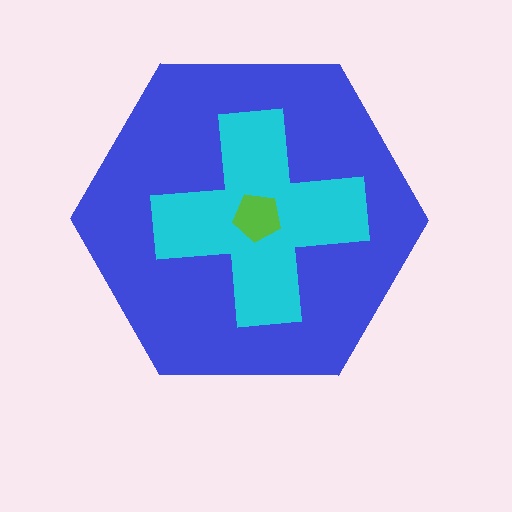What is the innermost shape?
The lime pentagon.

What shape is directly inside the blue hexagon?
The cyan cross.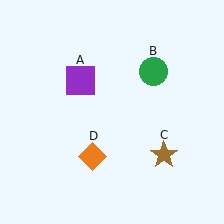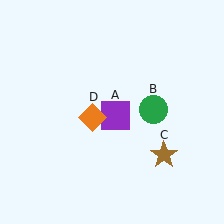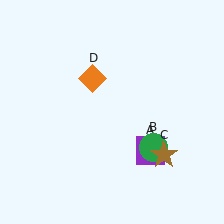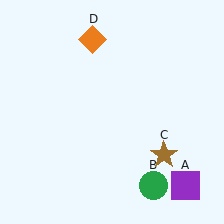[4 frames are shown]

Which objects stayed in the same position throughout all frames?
Brown star (object C) remained stationary.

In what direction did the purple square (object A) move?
The purple square (object A) moved down and to the right.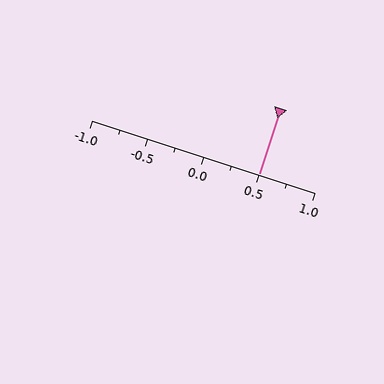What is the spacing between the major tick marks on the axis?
The major ticks are spaced 0.5 apart.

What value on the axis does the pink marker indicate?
The marker indicates approximately 0.5.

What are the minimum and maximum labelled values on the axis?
The axis runs from -1.0 to 1.0.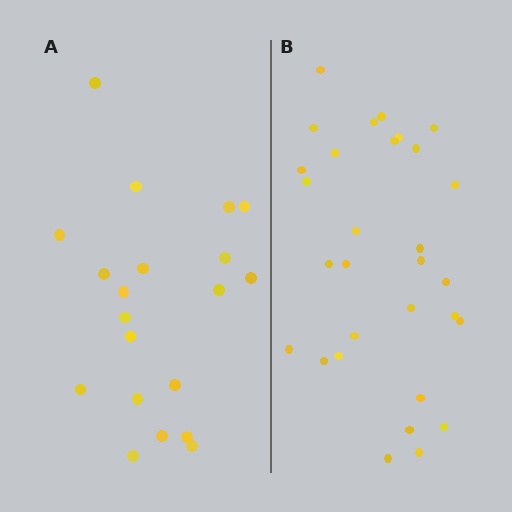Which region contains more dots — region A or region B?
Region B (the right region) has more dots.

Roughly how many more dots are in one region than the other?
Region B has roughly 10 or so more dots than region A.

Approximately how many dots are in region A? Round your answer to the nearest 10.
About 20 dots.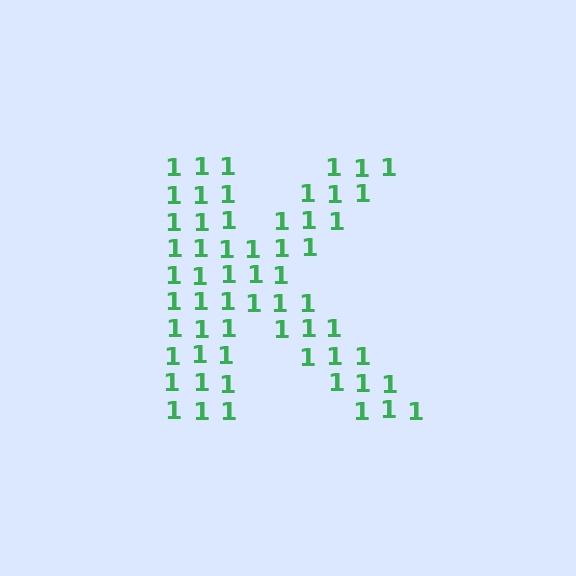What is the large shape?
The large shape is the letter K.